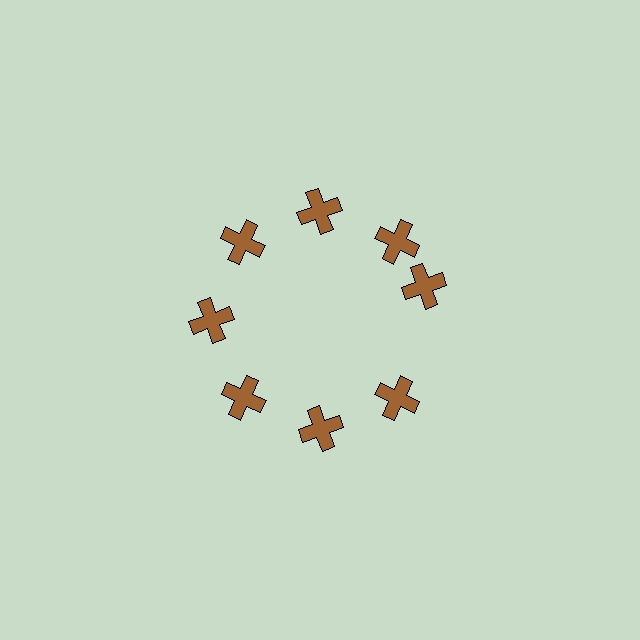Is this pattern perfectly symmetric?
No. The 8 brown crosses are arranged in a ring, but one element near the 3 o'clock position is rotated out of alignment along the ring, breaking the 8-fold rotational symmetry.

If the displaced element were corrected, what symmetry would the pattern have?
It would have 8-fold rotational symmetry — the pattern would map onto itself every 45 degrees.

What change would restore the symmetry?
The symmetry would be restored by rotating it back into even spacing with its neighbors so that all 8 crosses sit at equal angles and equal distance from the center.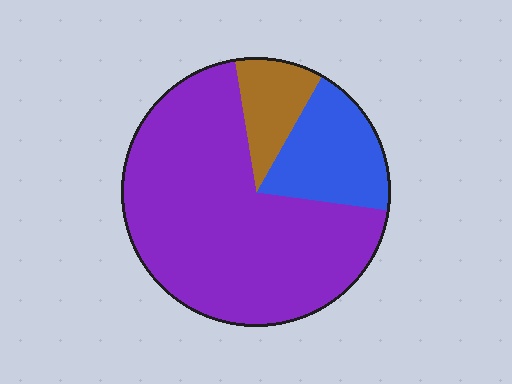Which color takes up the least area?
Brown, at roughly 10%.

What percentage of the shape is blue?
Blue covers about 20% of the shape.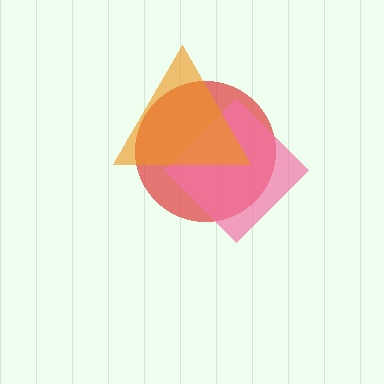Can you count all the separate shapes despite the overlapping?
Yes, there are 3 separate shapes.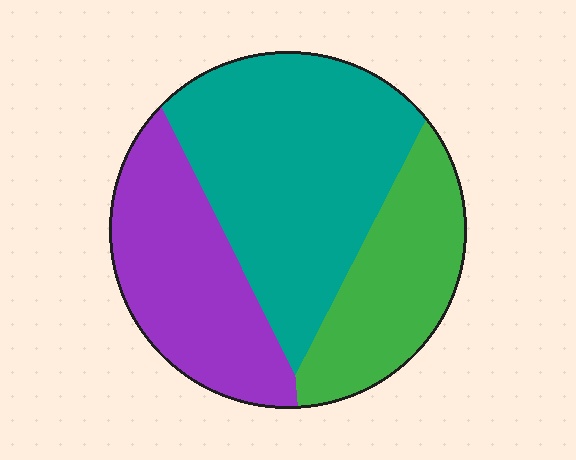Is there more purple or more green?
Purple.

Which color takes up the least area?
Green, at roughly 25%.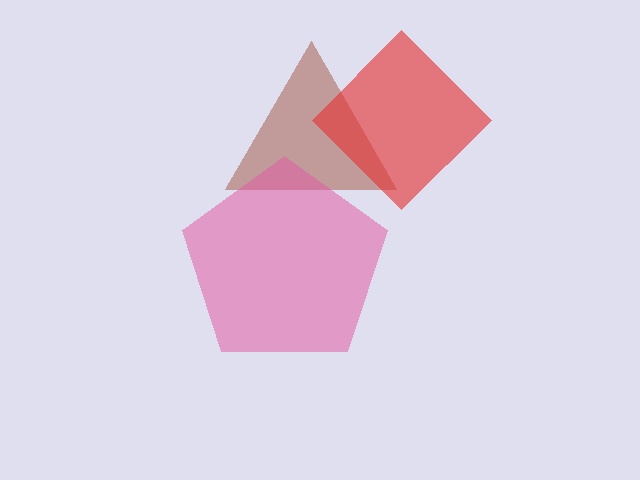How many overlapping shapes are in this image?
There are 3 overlapping shapes in the image.